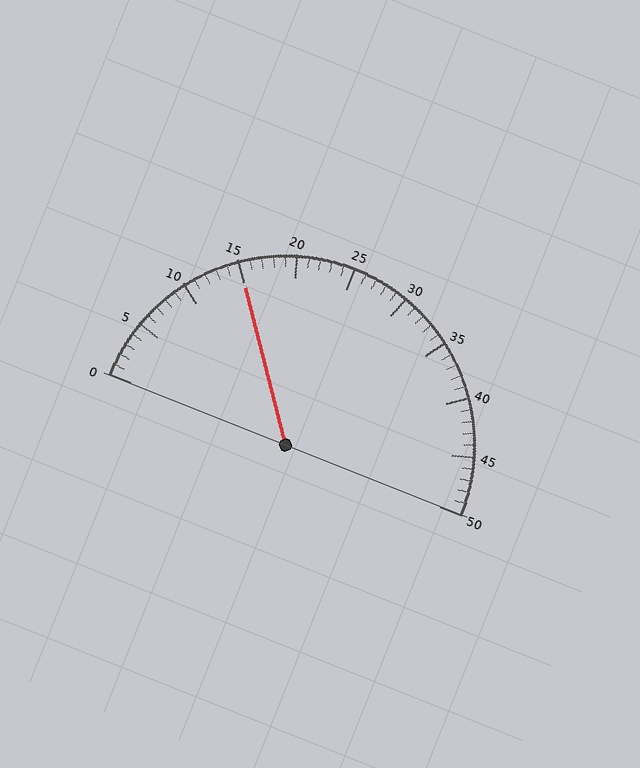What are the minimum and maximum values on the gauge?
The gauge ranges from 0 to 50.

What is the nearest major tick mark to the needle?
The nearest major tick mark is 15.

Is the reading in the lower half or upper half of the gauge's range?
The reading is in the lower half of the range (0 to 50).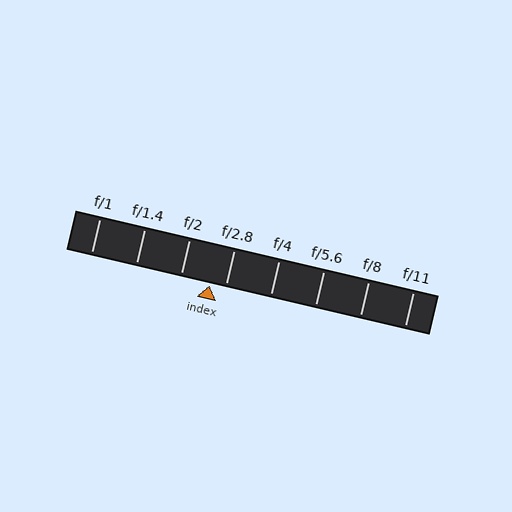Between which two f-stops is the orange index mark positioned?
The index mark is between f/2 and f/2.8.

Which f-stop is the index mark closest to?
The index mark is closest to f/2.8.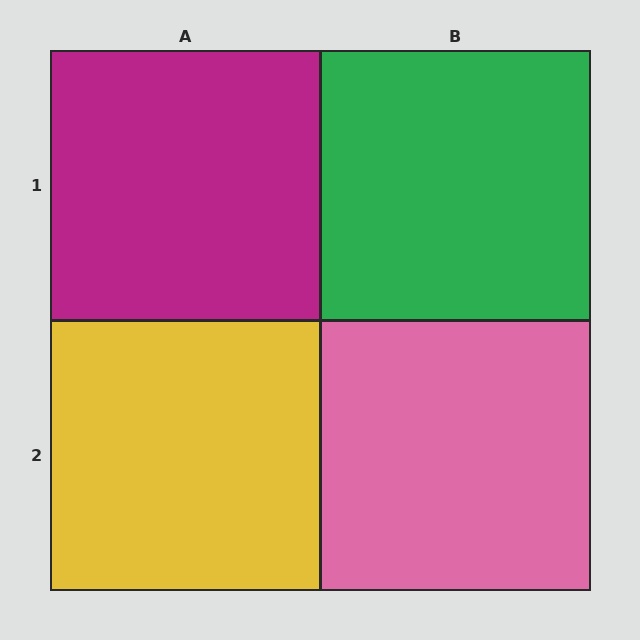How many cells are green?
1 cell is green.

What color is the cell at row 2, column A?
Yellow.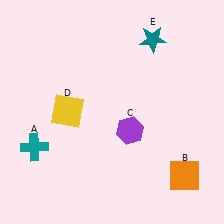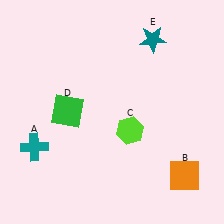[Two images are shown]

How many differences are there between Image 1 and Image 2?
There are 2 differences between the two images.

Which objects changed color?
C changed from purple to lime. D changed from yellow to green.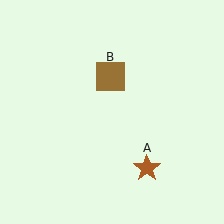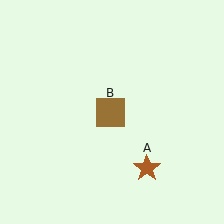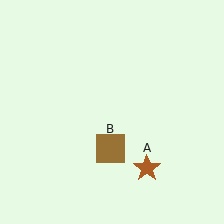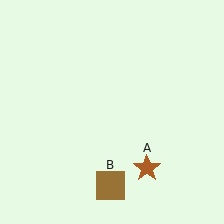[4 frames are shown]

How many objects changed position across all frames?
1 object changed position: brown square (object B).